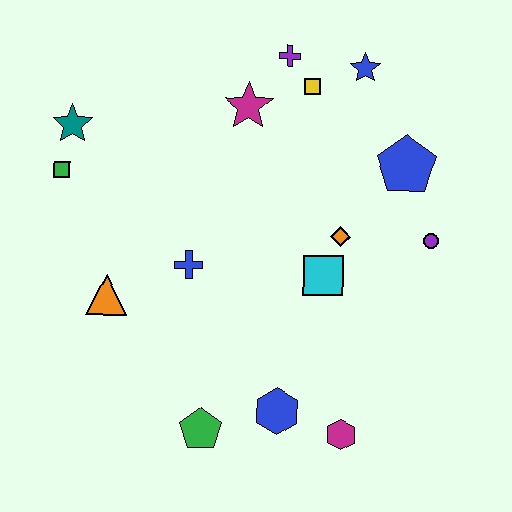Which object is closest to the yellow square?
The purple cross is closest to the yellow square.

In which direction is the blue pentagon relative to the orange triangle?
The blue pentagon is to the right of the orange triangle.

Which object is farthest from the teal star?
The magenta hexagon is farthest from the teal star.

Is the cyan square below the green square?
Yes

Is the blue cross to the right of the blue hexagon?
No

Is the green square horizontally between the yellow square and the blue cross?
No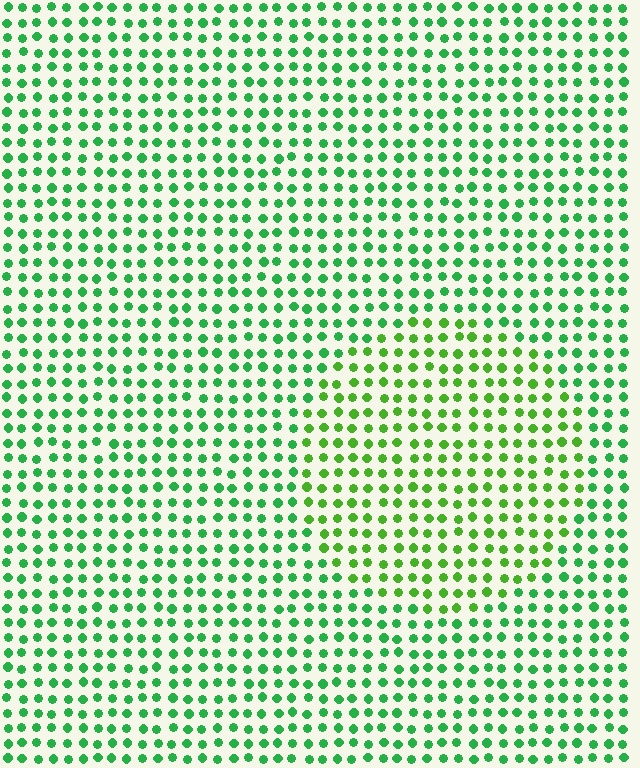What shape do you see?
I see a circle.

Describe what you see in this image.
The image is filled with small green elements in a uniform arrangement. A circle-shaped region is visible where the elements are tinted to a slightly different hue, forming a subtle color boundary.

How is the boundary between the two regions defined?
The boundary is defined purely by a slight shift in hue (about 28 degrees). Spacing, size, and orientation are identical on both sides.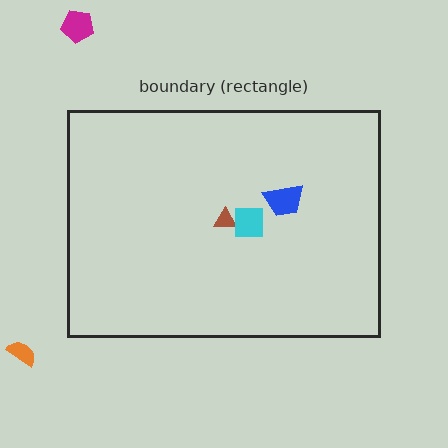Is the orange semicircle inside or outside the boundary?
Outside.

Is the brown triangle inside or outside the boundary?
Inside.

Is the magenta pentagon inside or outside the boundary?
Outside.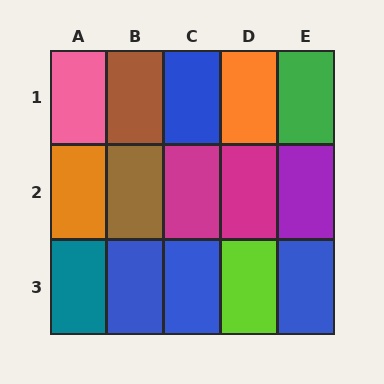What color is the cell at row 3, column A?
Teal.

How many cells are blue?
4 cells are blue.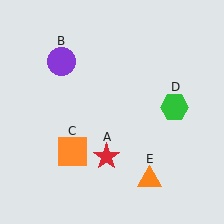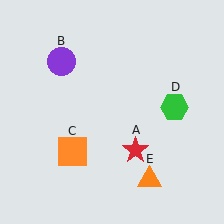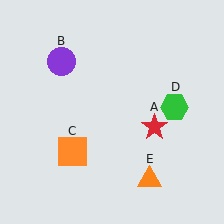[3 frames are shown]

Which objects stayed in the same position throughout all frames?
Purple circle (object B) and orange square (object C) and green hexagon (object D) and orange triangle (object E) remained stationary.